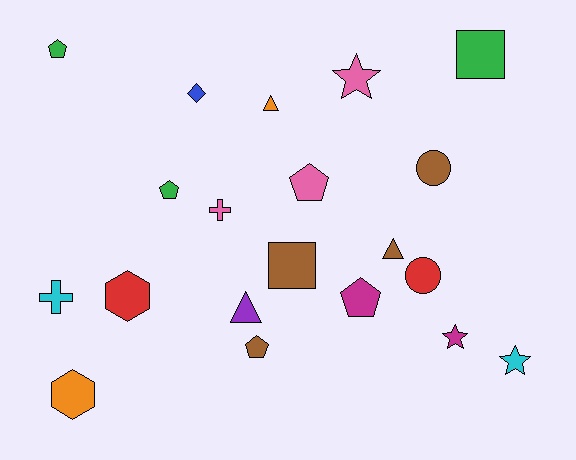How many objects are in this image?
There are 20 objects.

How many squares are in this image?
There are 2 squares.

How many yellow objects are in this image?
There are no yellow objects.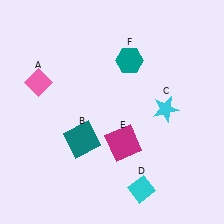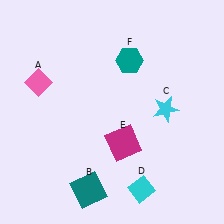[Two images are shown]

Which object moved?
The teal square (B) moved down.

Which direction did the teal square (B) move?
The teal square (B) moved down.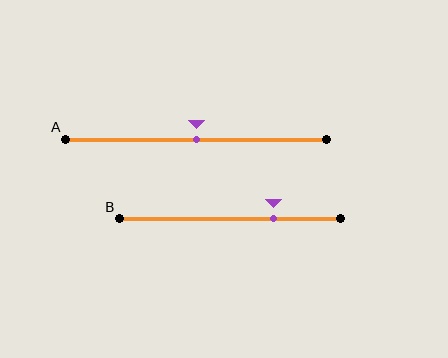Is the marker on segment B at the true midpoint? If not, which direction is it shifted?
No, the marker on segment B is shifted to the right by about 20% of the segment length.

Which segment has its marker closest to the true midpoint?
Segment A has its marker closest to the true midpoint.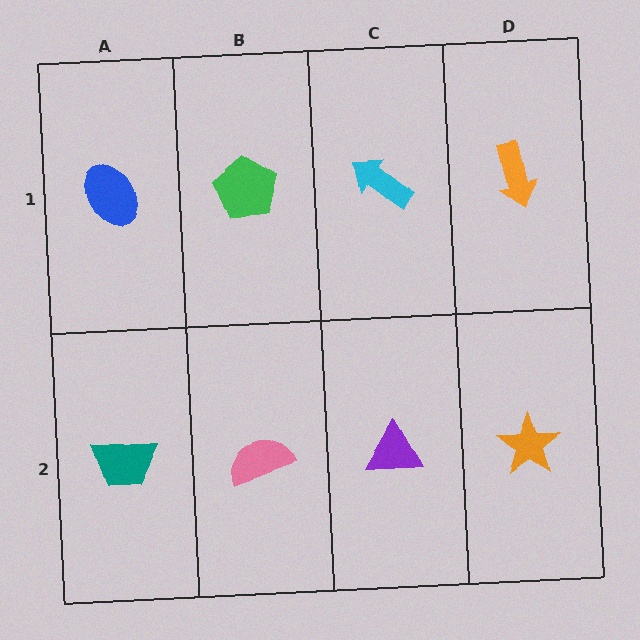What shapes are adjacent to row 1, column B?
A pink semicircle (row 2, column B), a blue ellipse (row 1, column A), a cyan arrow (row 1, column C).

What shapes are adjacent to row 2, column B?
A green pentagon (row 1, column B), a teal trapezoid (row 2, column A), a purple triangle (row 2, column C).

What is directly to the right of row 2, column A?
A pink semicircle.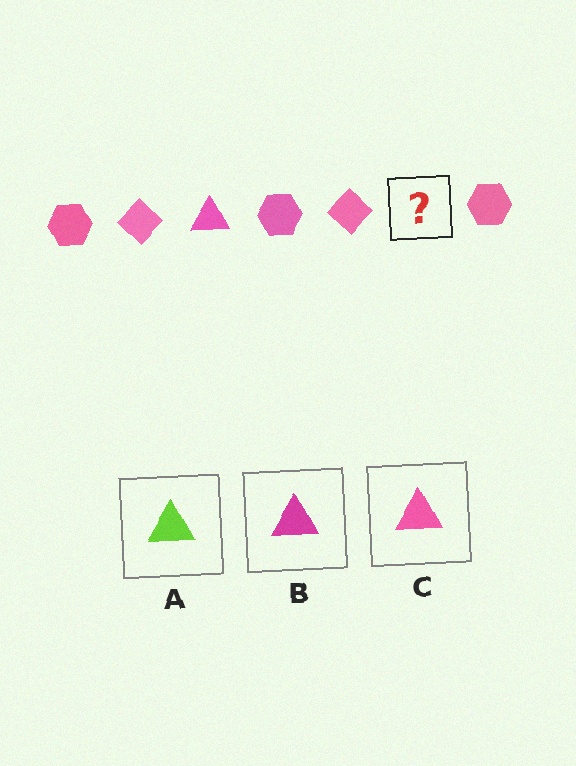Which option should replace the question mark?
Option C.